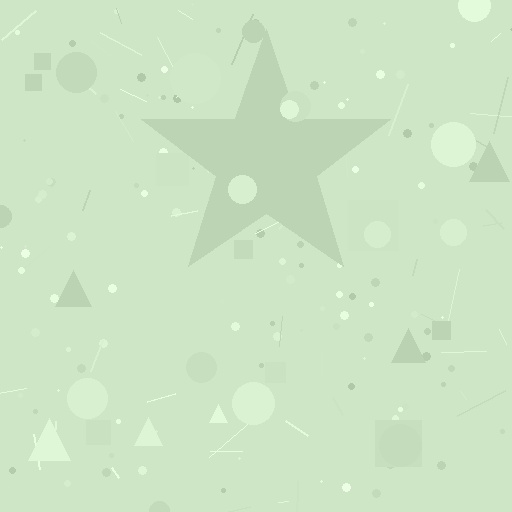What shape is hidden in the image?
A star is hidden in the image.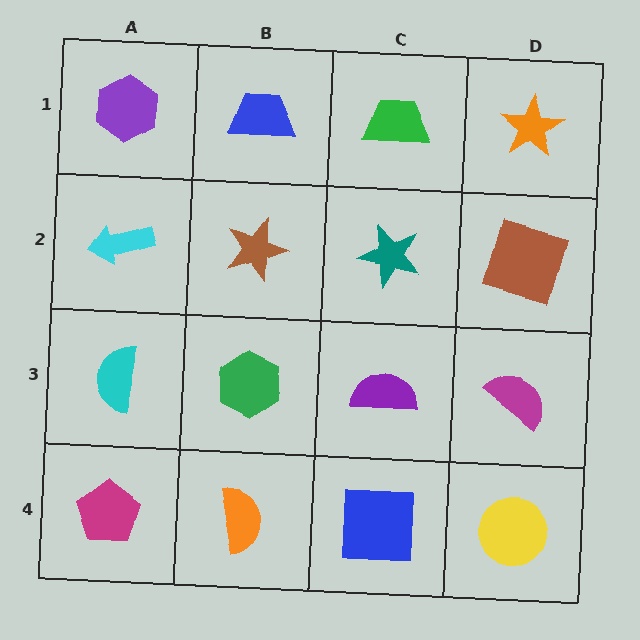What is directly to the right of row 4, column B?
A blue square.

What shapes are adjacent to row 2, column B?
A blue trapezoid (row 1, column B), a green hexagon (row 3, column B), a cyan arrow (row 2, column A), a teal star (row 2, column C).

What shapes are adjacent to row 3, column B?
A brown star (row 2, column B), an orange semicircle (row 4, column B), a cyan semicircle (row 3, column A), a purple semicircle (row 3, column C).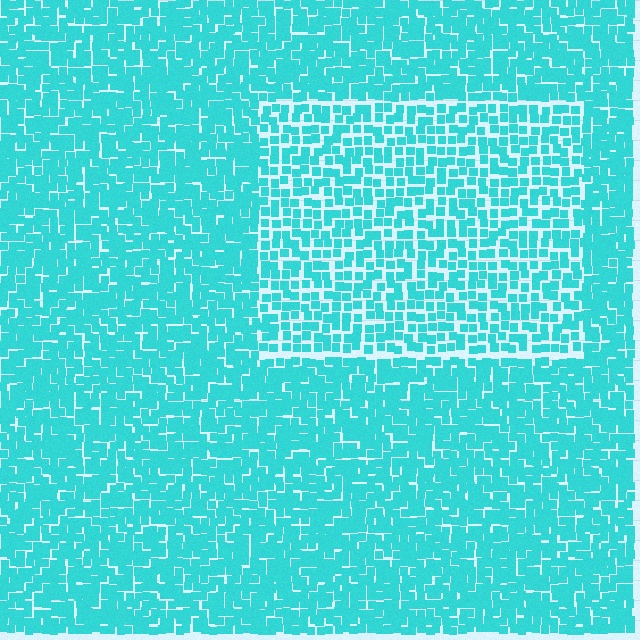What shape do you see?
I see a rectangle.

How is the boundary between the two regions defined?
The boundary is defined by a change in element density (approximately 1.6x ratio). All elements are the same color, size, and shape.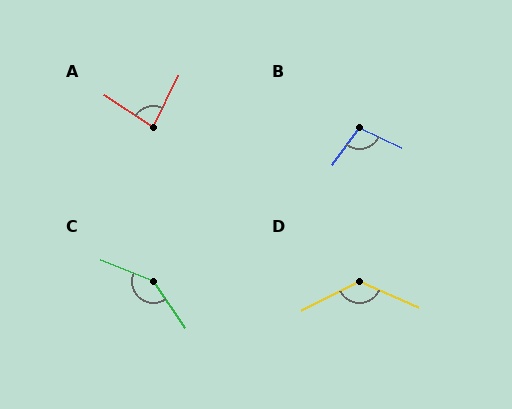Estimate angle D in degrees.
Approximately 130 degrees.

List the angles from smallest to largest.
A (83°), B (101°), D (130°), C (147°).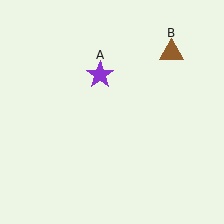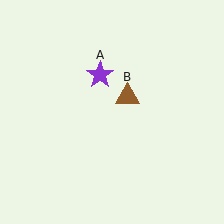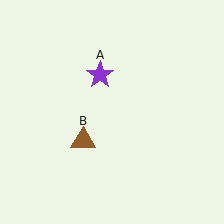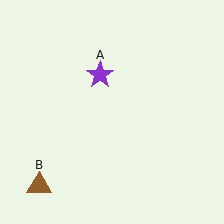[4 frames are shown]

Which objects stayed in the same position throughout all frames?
Purple star (object A) remained stationary.